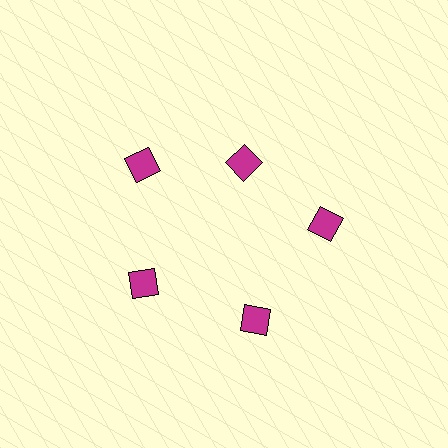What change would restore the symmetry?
The symmetry would be restored by moving it outward, back onto the ring so that all 5 squares sit at equal angles and equal distance from the center.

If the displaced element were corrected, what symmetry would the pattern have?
It would have 5-fold rotational symmetry — the pattern would map onto itself every 72 degrees.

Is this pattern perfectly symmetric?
No. The 5 magenta squares are arranged in a ring, but one element near the 1 o'clock position is pulled inward toward the center, breaking the 5-fold rotational symmetry.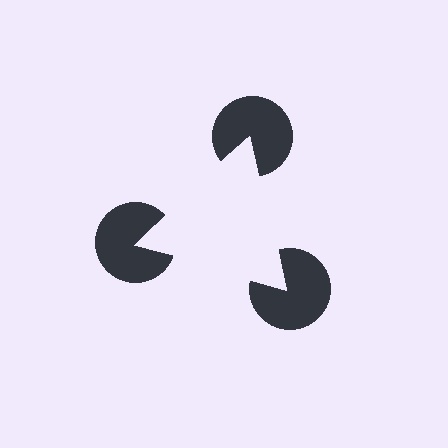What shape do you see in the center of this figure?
An illusory triangle — its edges are inferred from the aligned wedge cuts in the pac-man discs, not physically drawn.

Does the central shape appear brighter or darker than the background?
It typically appears slightly brighter than the background, even though no actual brightness change is drawn.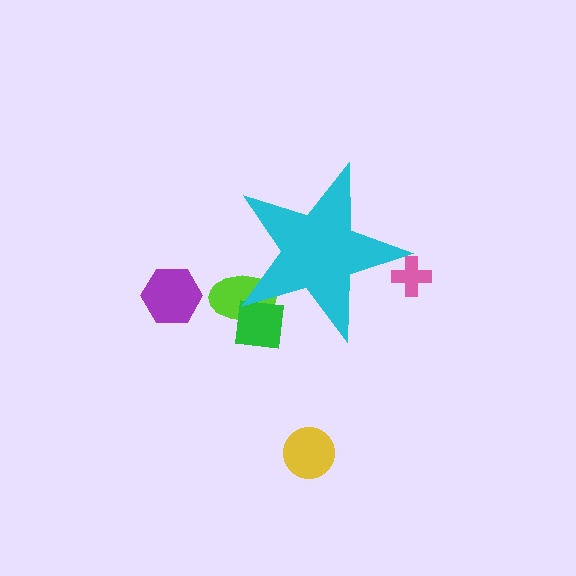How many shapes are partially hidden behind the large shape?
3 shapes are partially hidden.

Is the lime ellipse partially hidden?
Yes, the lime ellipse is partially hidden behind the cyan star.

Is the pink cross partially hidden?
Yes, the pink cross is partially hidden behind the cyan star.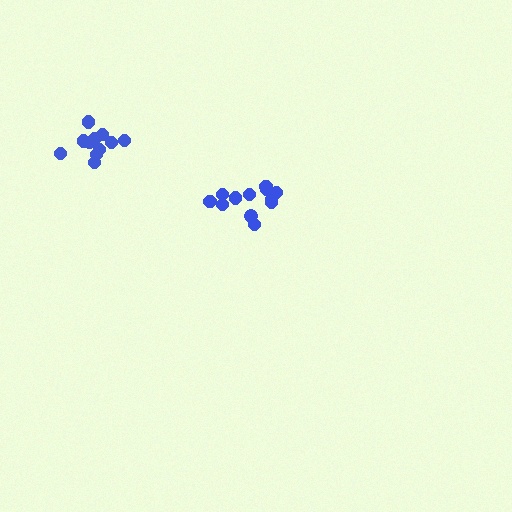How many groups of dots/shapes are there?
There are 2 groups.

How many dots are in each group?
Group 1: 12 dots, Group 2: 11 dots (23 total).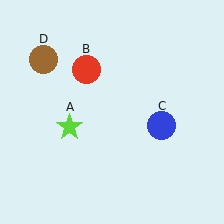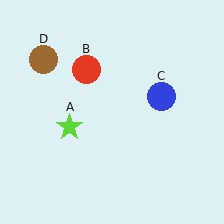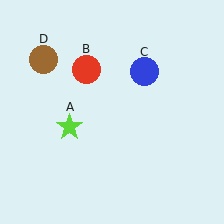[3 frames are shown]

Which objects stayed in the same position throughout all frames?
Lime star (object A) and red circle (object B) and brown circle (object D) remained stationary.